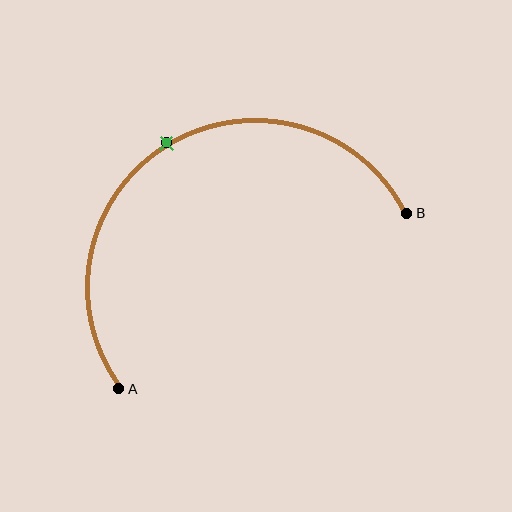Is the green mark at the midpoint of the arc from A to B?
Yes. The green mark lies on the arc at equal arc-length from both A and B — it is the arc midpoint.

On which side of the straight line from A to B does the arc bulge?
The arc bulges above the straight line connecting A and B.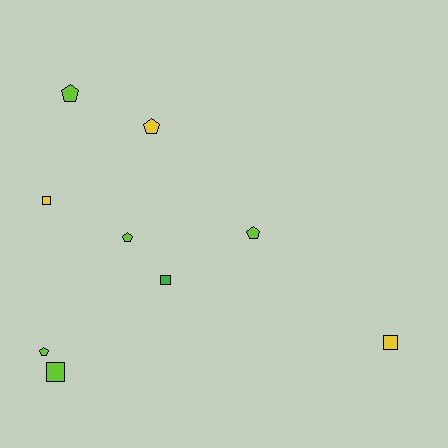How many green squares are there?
There is 1 green square.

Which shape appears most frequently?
Pentagon, with 5 objects.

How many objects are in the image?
There are 9 objects.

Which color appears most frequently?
Lime, with 5 objects.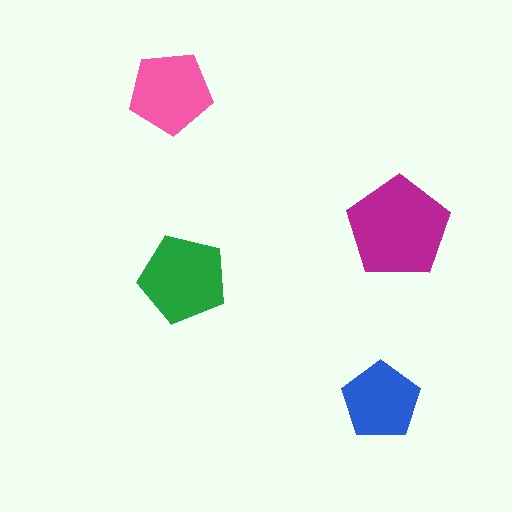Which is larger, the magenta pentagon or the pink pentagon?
The magenta one.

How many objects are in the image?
There are 4 objects in the image.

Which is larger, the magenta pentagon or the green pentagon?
The magenta one.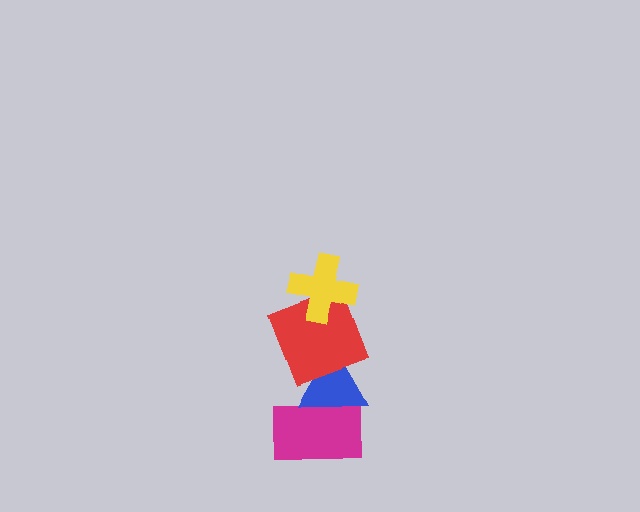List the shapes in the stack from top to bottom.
From top to bottom: the yellow cross, the red square, the blue triangle, the magenta rectangle.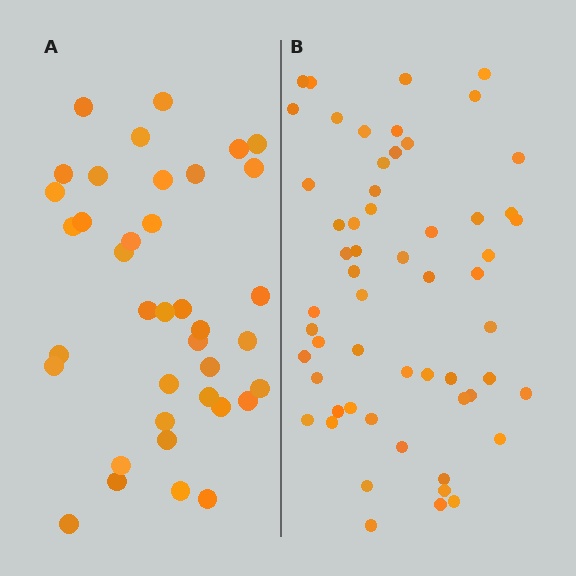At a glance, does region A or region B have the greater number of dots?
Region B (the right region) has more dots.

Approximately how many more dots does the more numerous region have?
Region B has approximately 20 more dots than region A.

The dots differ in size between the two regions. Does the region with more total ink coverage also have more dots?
No. Region A has more total ink coverage because its dots are larger, but region B actually contains more individual dots. Total area can be misleading — the number of items is what matters here.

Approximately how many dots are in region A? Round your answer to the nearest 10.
About 40 dots. (The exact count is 38, which rounds to 40.)